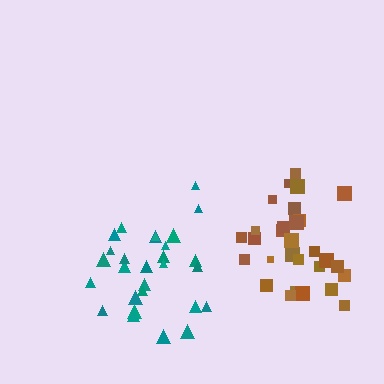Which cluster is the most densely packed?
Teal.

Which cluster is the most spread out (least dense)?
Brown.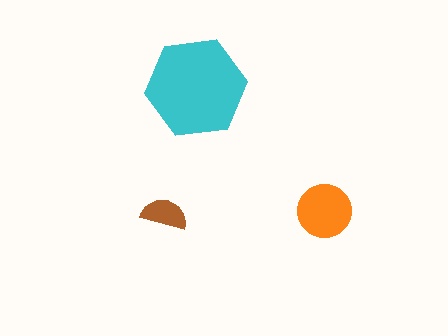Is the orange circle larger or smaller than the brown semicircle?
Larger.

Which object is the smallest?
The brown semicircle.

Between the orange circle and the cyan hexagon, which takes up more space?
The cyan hexagon.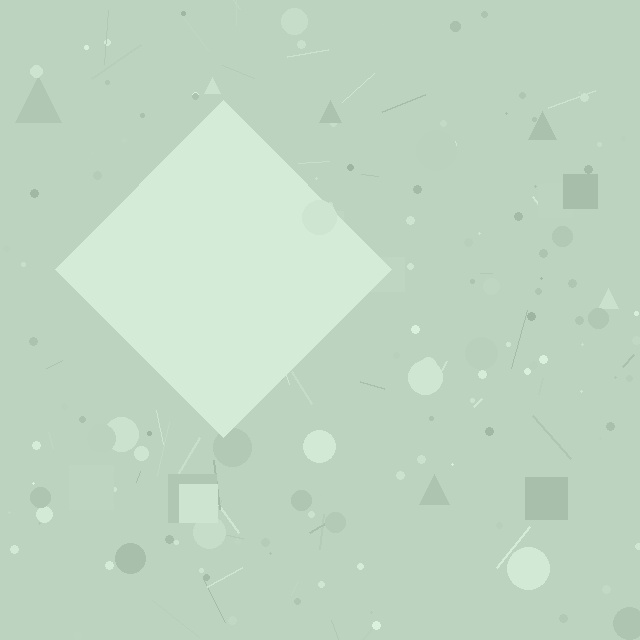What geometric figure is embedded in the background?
A diamond is embedded in the background.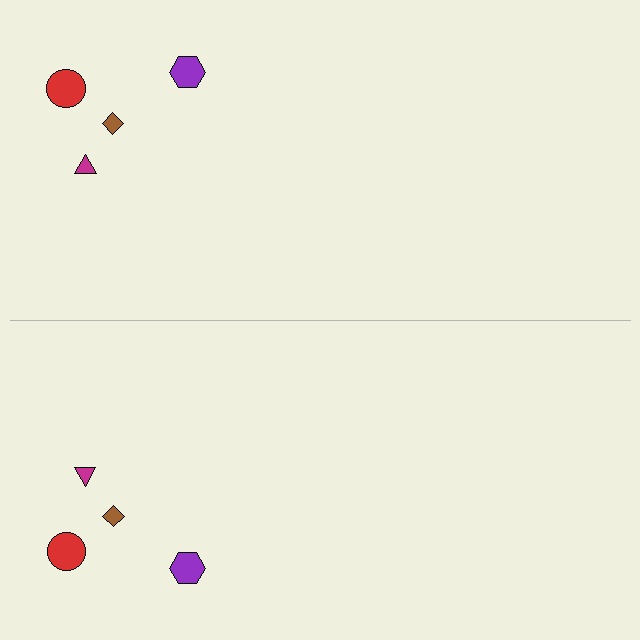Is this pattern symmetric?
Yes, this pattern has bilateral (reflection) symmetry.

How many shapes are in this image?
There are 8 shapes in this image.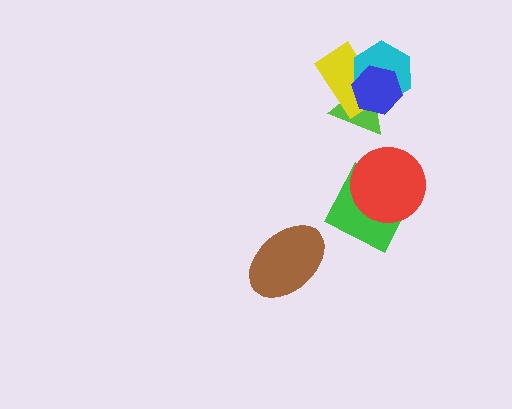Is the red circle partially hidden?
No, no other shape covers it.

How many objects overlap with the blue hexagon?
3 objects overlap with the blue hexagon.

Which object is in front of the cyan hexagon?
The blue hexagon is in front of the cyan hexagon.